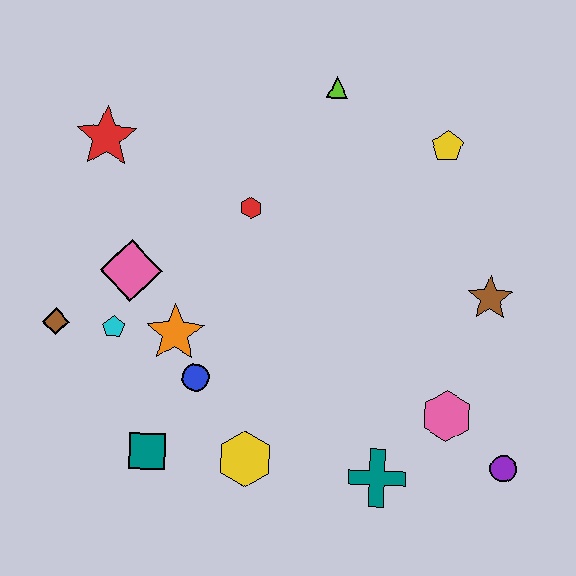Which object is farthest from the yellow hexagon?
The lime triangle is farthest from the yellow hexagon.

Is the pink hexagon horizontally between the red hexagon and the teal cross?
No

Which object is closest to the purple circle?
The pink hexagon is closest to the purple circle.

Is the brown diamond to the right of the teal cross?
No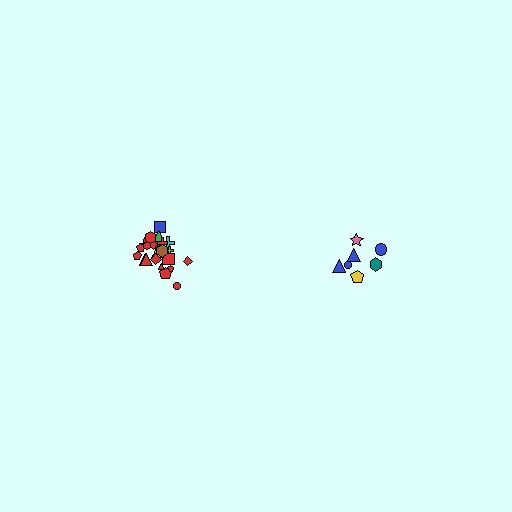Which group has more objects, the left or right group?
The left group.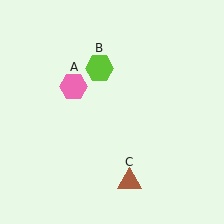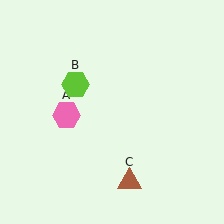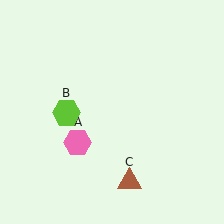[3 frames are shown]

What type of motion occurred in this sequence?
The pink hexagon (object A), lime hexagon (object B) rotated counterclockwise around the center of the scene.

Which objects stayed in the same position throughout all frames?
Brown triangle (object C) remained stationary.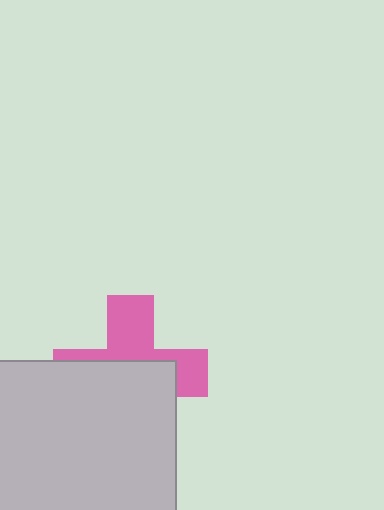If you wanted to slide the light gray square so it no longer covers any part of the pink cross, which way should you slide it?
Slide it down — that is the most direct way to separate the two shapes.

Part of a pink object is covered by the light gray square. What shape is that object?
It is a cross.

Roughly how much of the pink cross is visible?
A small part of it is visible (roughly 42%).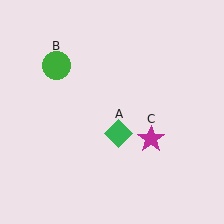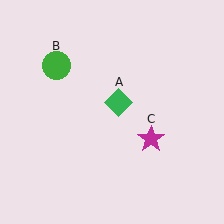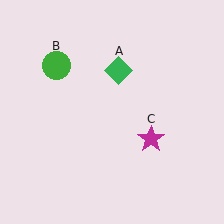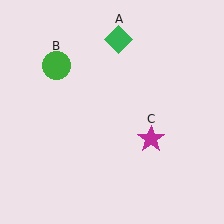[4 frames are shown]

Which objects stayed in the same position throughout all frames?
Green circle (object B) and magenta star (object C) remained stationary.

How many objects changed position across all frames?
1 object changed position: green diamond (object A).